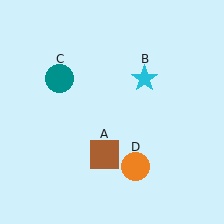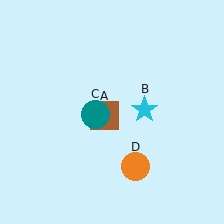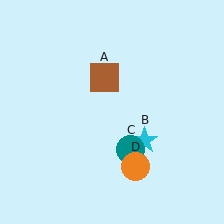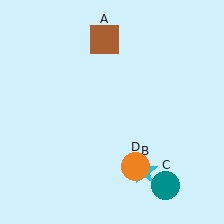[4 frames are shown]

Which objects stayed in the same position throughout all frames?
Orange circle (object D) remained stationary.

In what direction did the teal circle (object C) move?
The teal circle (object C) moved down and to the right.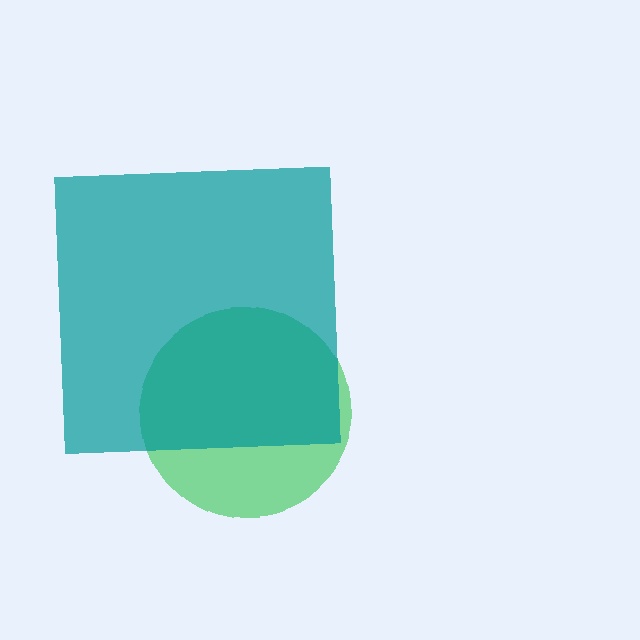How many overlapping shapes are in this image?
There are 2 overlapping shapes in the image.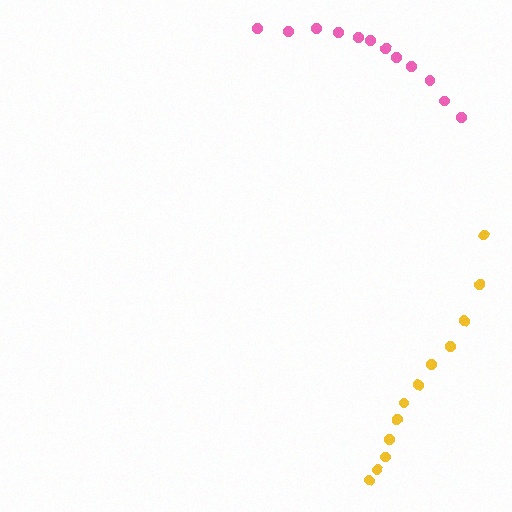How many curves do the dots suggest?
There are 2 distinct paths.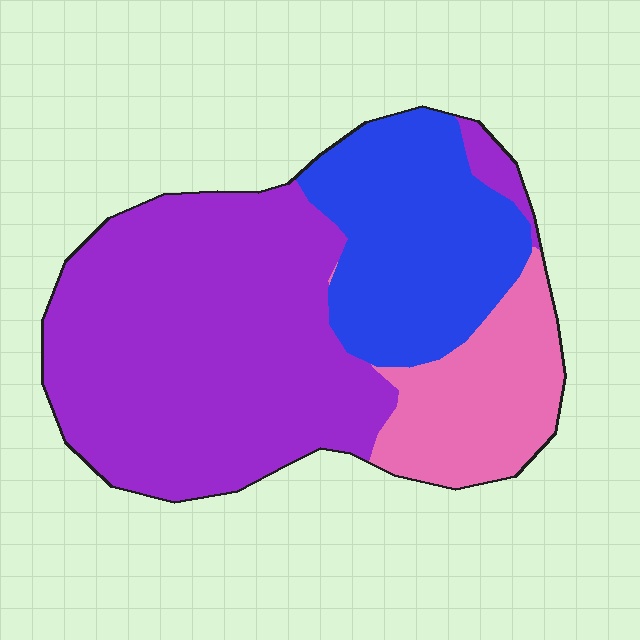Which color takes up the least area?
Pink, at roughly 15%.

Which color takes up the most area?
Purple, at roughly 55%.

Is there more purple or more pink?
Purple.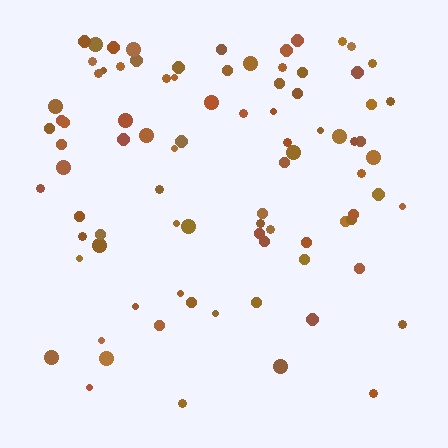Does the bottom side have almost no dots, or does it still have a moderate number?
Still a moderate number, just noticeably fewer than the top.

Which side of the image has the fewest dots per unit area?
The bottom.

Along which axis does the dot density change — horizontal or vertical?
Vertical.